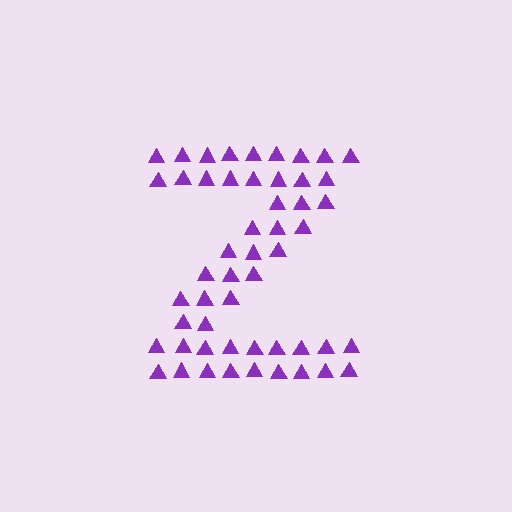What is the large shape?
The large shape is the letter Z.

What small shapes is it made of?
It is made of small triangles.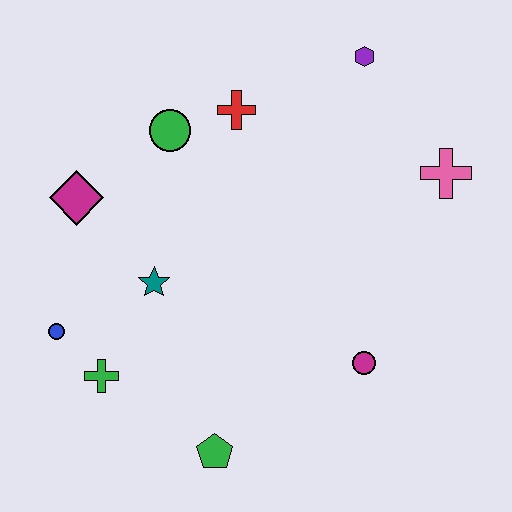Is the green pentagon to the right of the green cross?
Yes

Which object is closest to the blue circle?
The green cross is closest to the blue circle.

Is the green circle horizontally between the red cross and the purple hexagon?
No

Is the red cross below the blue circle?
No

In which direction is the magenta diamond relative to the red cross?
The magenta diamond is to the left of the red cross.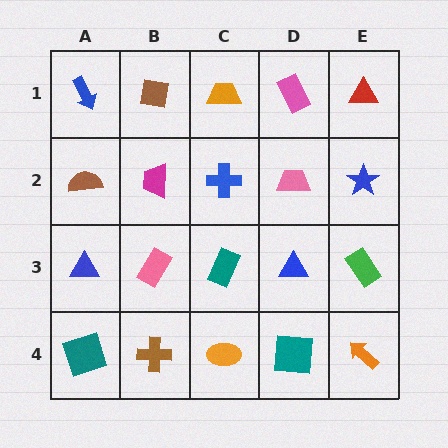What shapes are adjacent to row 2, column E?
A red triangle (row 1, column E), a green rectangle (row 3, column E), a pink trapezoid (row 2, column D).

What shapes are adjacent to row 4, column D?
A blue triangle (row 3, column D), an orange ellipse (row 4, column C), an orange arrow (row 4, column E).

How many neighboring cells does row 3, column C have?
4.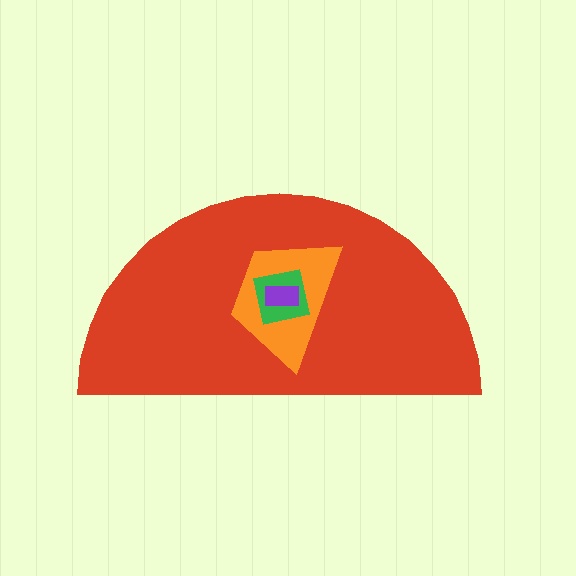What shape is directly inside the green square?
The purple rectangle.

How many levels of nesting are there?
4.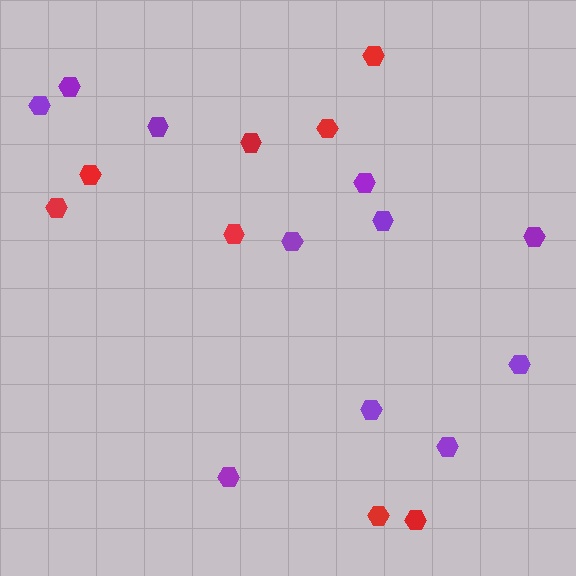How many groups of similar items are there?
There are 2 groups: one group of red hexagons (8) and one group of purple hexagons (11).